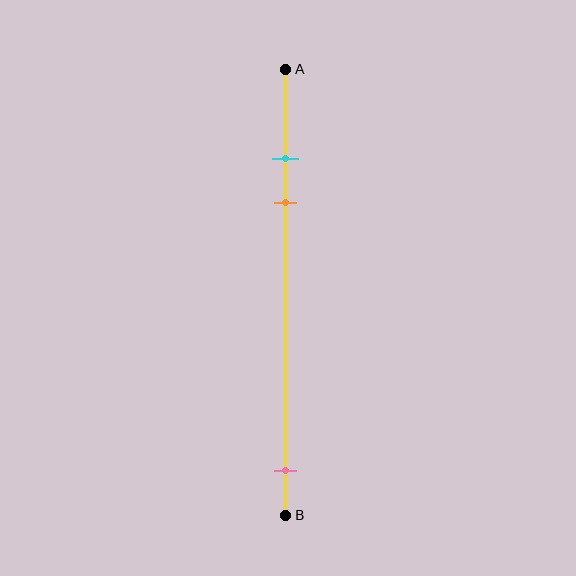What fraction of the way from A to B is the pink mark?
The pink mark is approximately 90% (0.9) of the way from A to B.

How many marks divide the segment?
There are 3 marks dividing the segment.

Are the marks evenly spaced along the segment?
No, the marks are not evenly spaced.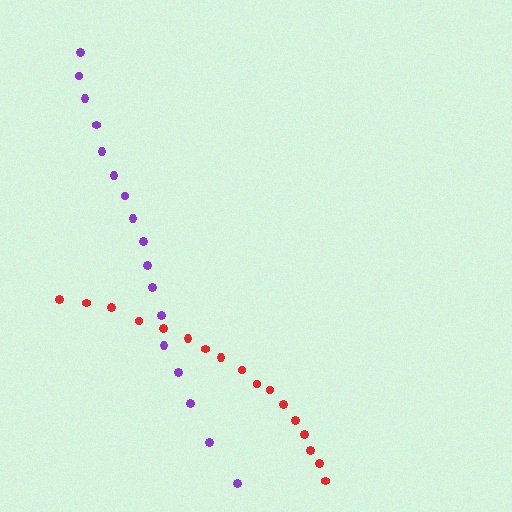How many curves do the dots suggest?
There are 2 distinct paths.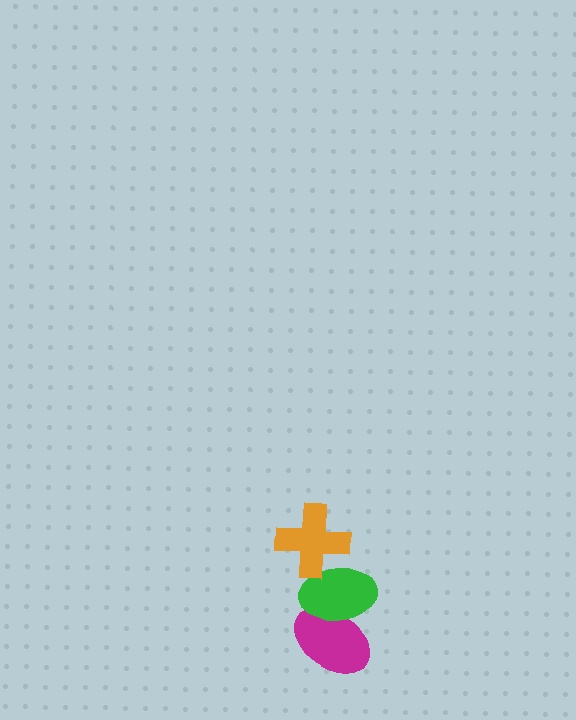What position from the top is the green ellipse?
The green ellipse is 2nd from the top.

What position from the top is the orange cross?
The orange cross is 1st from the top.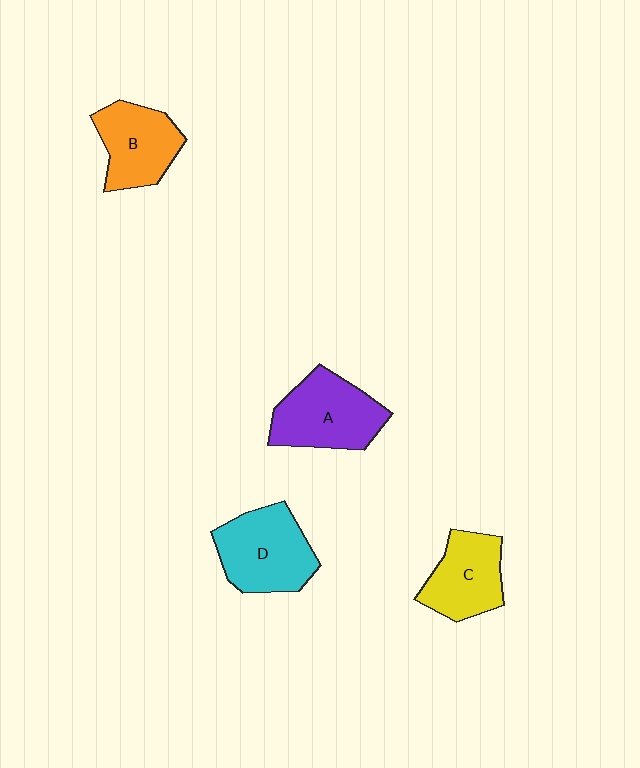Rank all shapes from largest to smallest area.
From largest to smallest: D (cyan), A (purple), B (orange), C (yellow).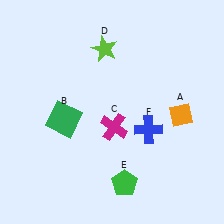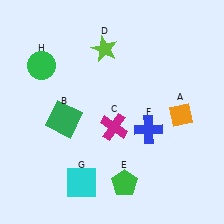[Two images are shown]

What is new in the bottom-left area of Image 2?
A cyan square (G) was added in the bottom-left area of Image 2.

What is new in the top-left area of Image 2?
A green circle (H) was added in the top-left area of Image 2.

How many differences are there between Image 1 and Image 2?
There are 2 differences between the two images.